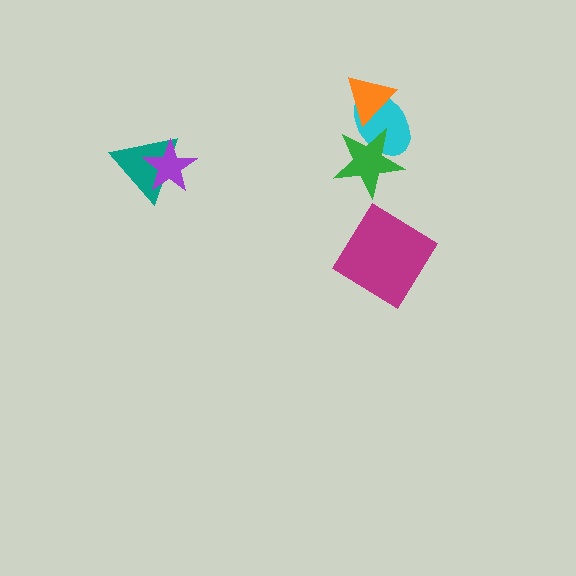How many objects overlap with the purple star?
1 object overlaps with the purple star.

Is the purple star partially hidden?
No, no other shape covers it.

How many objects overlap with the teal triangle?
1 object overlaps with the teal triangle.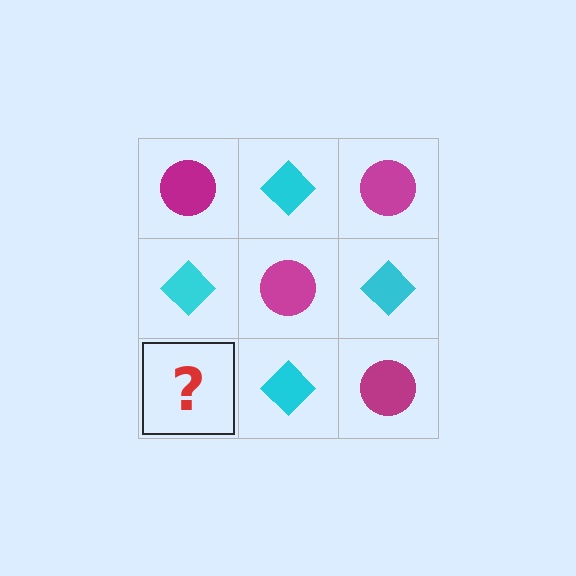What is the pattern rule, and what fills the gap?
The rule is that it alternates magenta circle and cyan diamond in a checkerboard pattern. The gap should be filled with a magenta circle.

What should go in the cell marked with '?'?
The missing cell should contain a magenta circle.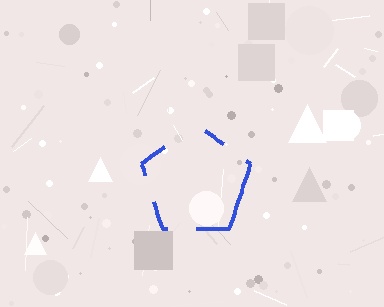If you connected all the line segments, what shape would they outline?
They would outline a pentagon.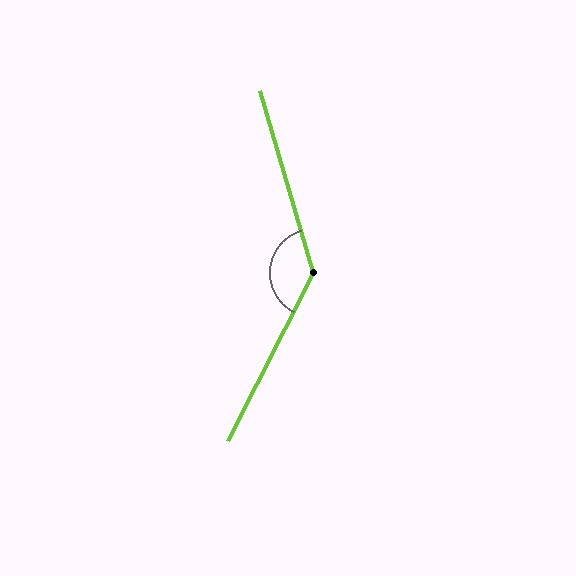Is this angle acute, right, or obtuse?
It is obtuse.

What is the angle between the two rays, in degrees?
Approximately 137 degrees.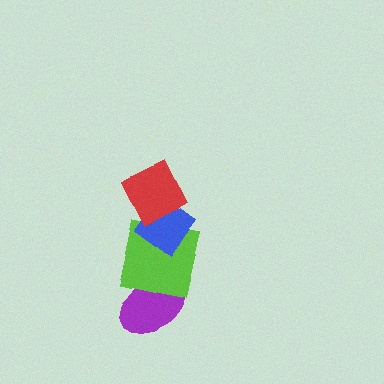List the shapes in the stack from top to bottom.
From top to bottom: the red square, the blue diamond, the lime square, the purple ellipse.